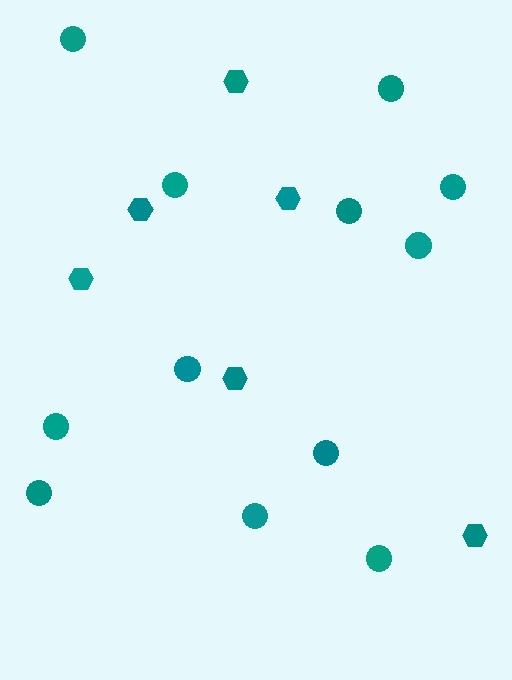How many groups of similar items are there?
There are 2 groups: one group of circles (12) and one group of hexagons (6).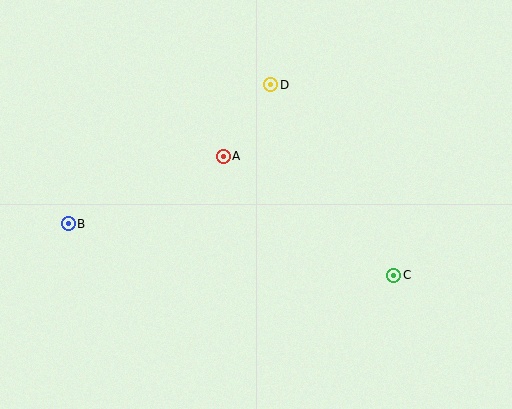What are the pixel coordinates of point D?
Point D is at (271, 85).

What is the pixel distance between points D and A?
The distance between D and A is 86 pixels.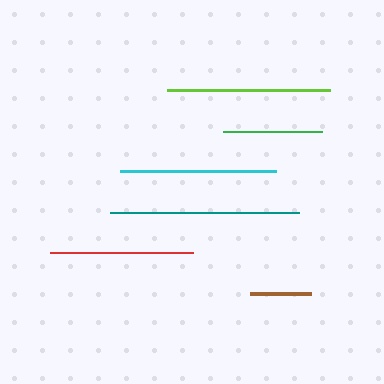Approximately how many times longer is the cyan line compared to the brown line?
The cyan line is approximately 2.6 times the length of the brown line.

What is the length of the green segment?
The green segment is approximately 100 pixels long.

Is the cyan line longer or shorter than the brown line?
The cyan line is longer than the brown line.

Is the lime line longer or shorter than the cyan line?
The lime line is longer than the cyan line.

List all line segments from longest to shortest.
From longest to shortest: teal, lime, cyan, red, green, brown.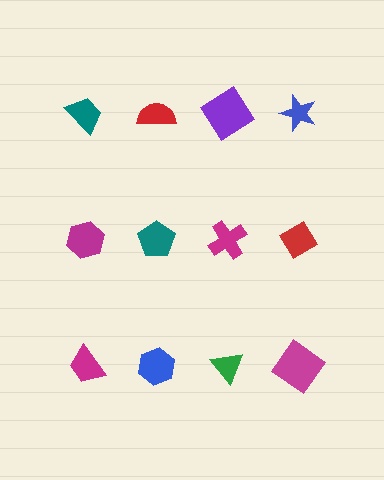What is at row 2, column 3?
A magenta cross.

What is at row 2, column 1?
A magenta hexagon.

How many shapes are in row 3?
4 shapes.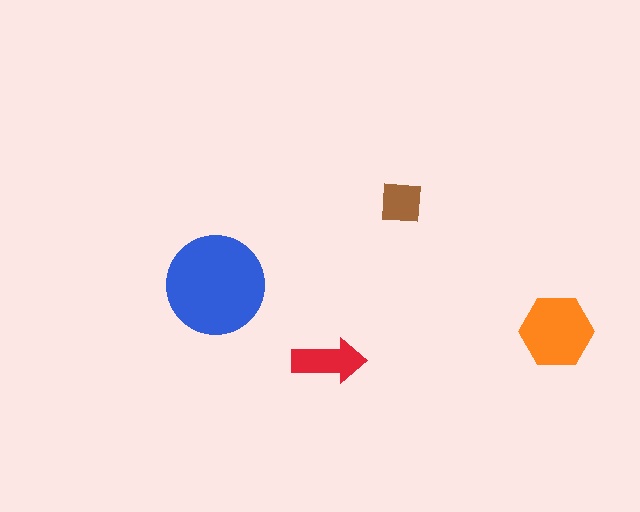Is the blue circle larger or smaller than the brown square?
Larger.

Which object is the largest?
The blue circle.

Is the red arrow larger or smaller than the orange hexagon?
Smaller.